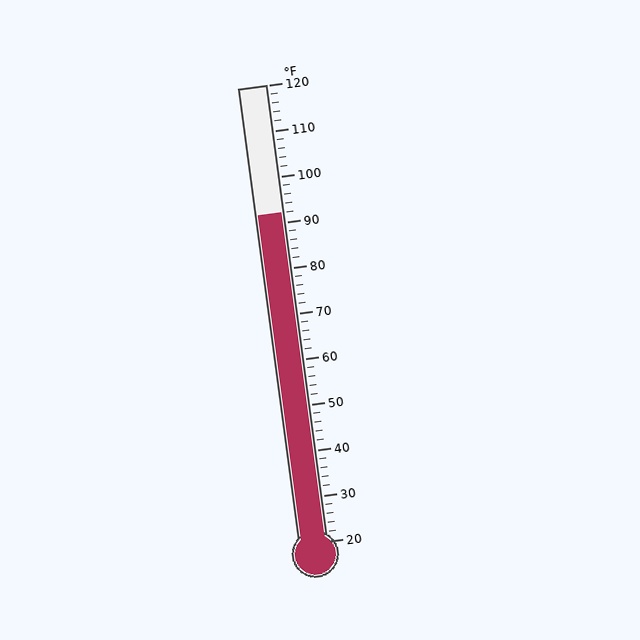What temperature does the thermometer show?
The thermometer shows approximately 92°F.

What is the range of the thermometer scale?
The thermometer scale ranges from 20°F to 120°F.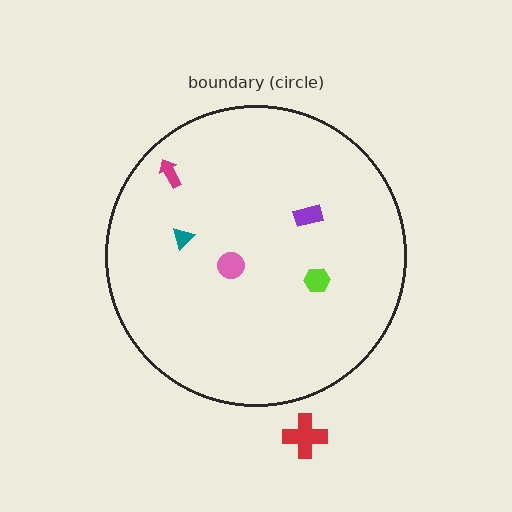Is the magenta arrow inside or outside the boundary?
Inside.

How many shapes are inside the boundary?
5 inside, 1 outside.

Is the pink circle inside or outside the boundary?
Inside.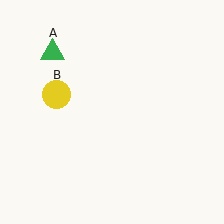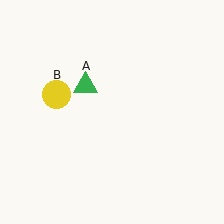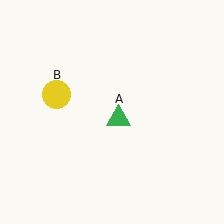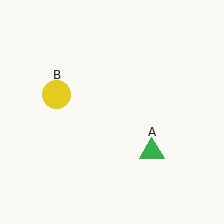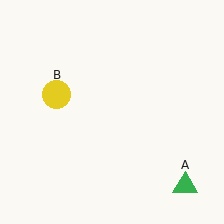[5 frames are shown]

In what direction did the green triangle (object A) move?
The green triangle (object A) moved down and to the right.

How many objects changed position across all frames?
1 object changed position: green triangle (object A).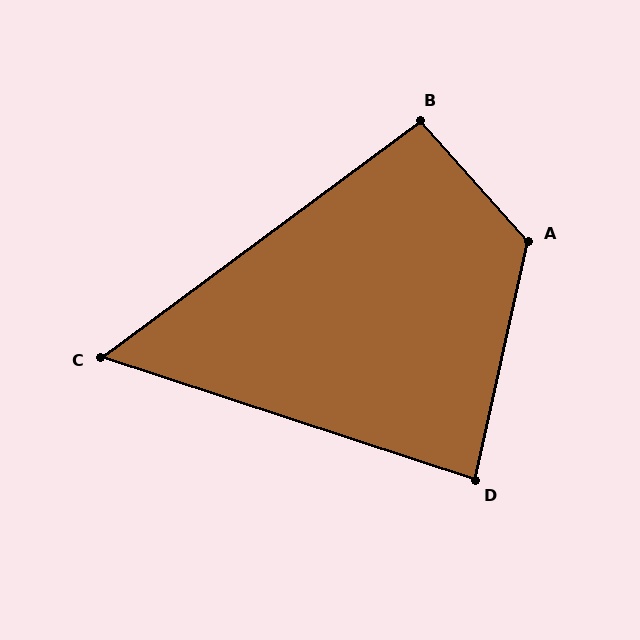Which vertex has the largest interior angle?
A, at approximately 125 degrees.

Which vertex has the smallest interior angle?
C, at approximately 55 degrees.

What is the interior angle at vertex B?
Approximately 95 degrees (obtuse).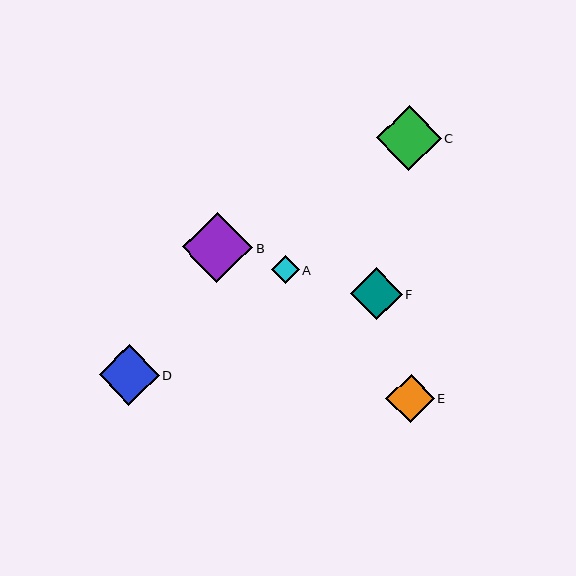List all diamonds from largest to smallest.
From largest to smallest: B, C, D, F, E, A.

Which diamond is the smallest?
Diamond A is the smallest with a size of approximately 28 pixels.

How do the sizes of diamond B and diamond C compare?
Diamond B and diamond C are approximately the same size.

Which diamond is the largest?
Diamond B is the largest with a size of approximately 71 pixels.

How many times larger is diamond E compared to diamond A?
Diamond E is approximately 1.8 times the size of diamond A.